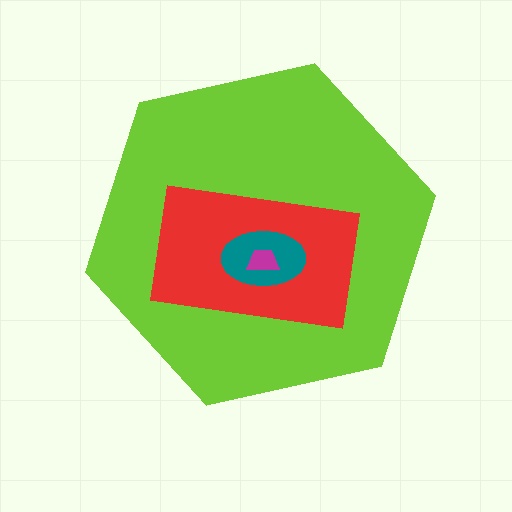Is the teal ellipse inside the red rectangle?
Yes.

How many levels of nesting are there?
4.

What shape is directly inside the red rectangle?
The teal ellipse.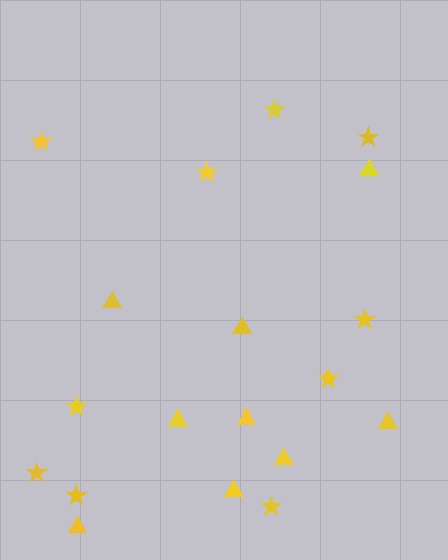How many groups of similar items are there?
There are 2 groups: one group of stars (10) and one group of triangles (9).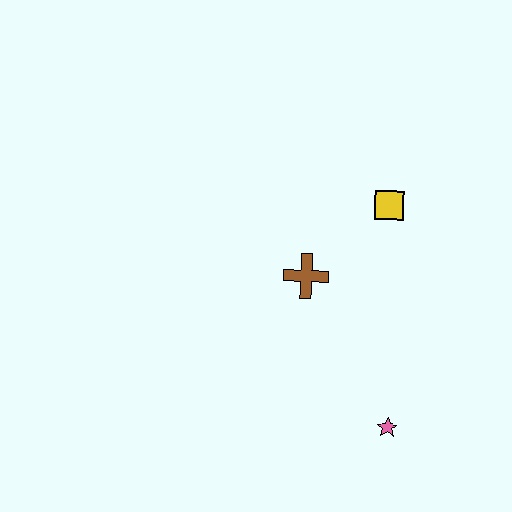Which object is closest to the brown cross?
The yellow square is closest to the brown cross.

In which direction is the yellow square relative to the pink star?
The yellow square is above the pink star.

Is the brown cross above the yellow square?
No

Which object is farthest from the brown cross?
The pink star is farthest from the brown cross.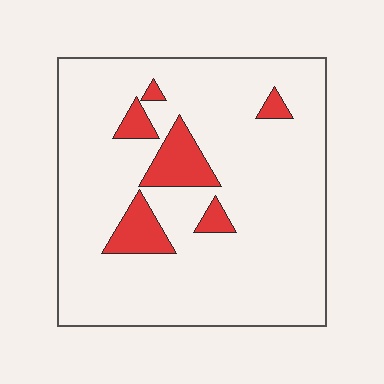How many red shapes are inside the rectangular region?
6.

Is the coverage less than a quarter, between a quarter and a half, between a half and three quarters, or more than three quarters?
Less than a quarter.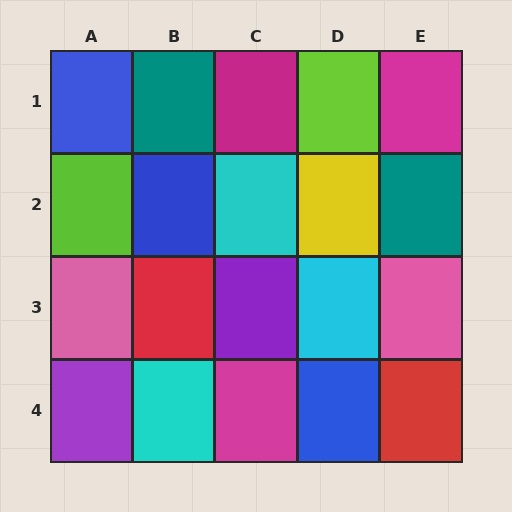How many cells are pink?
2 cells are pink.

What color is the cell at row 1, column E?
Magenta.